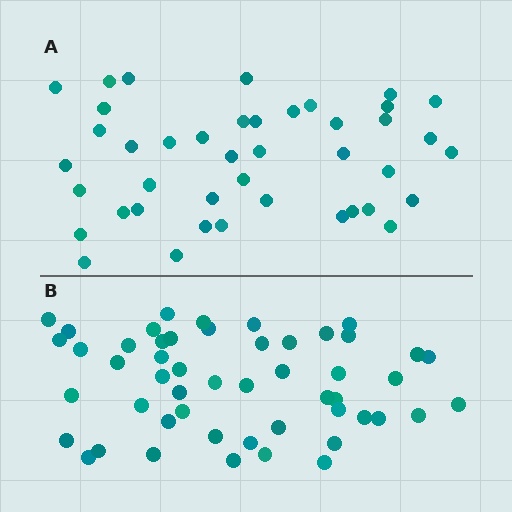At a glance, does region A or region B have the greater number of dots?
Region B (the bottom region) has more dots.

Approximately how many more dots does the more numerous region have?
Region B has roughly 8 or so more dots than region A.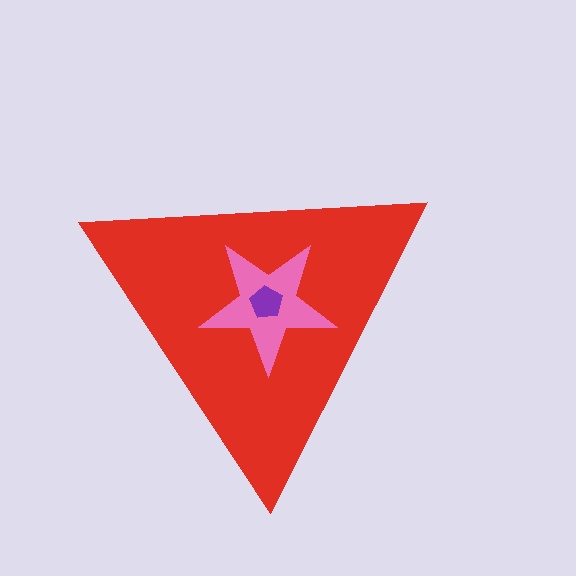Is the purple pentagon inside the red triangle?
Yes.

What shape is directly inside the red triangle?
The pink star.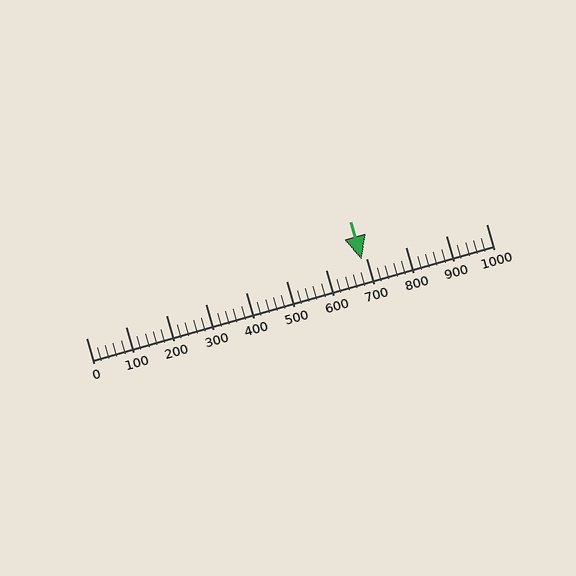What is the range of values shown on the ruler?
The ruler shows values from 0 to 1000.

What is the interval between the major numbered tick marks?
The major tick marks are spaced 100 units apart.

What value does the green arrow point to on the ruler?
The green arrow points to approximately 688.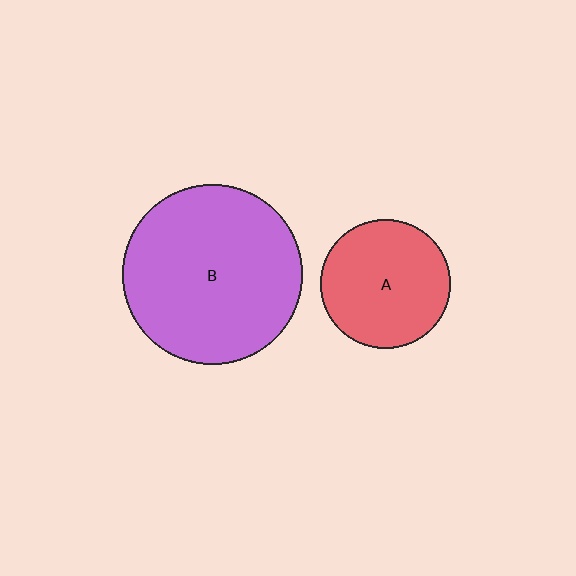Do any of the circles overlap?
No, none of the circles overlap.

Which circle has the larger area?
Circle B (purple).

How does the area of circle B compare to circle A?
Approximately 1.9 times.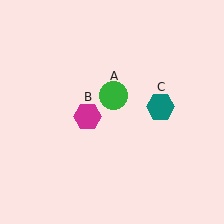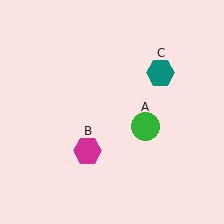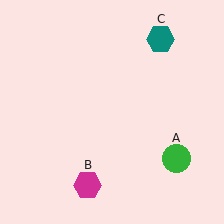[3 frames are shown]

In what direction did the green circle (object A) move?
The green circle (object A) moved down and to the right.